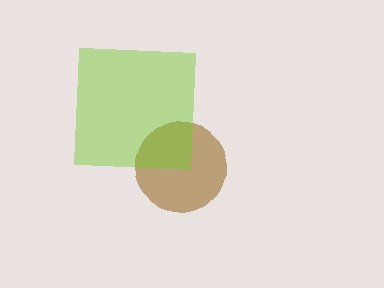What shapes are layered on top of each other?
The layered shapes are: a brown circle, a lime square.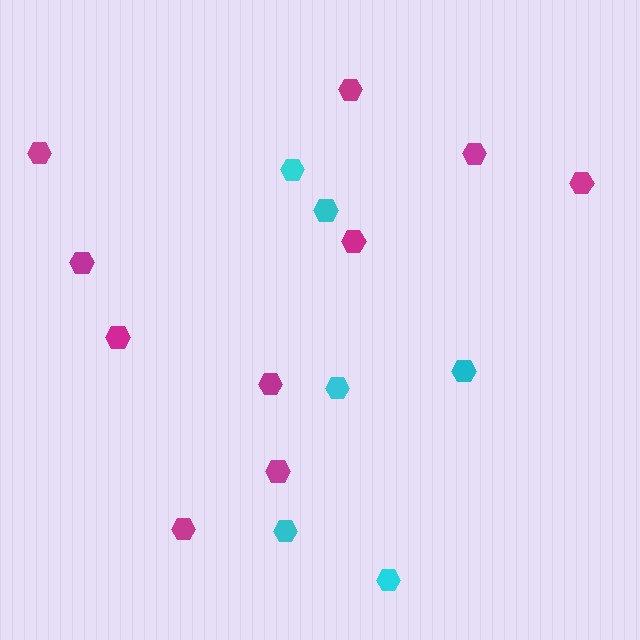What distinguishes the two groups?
There are 2 groups: one group of cyan hexagons (6) and one group of magenta hexagons (10).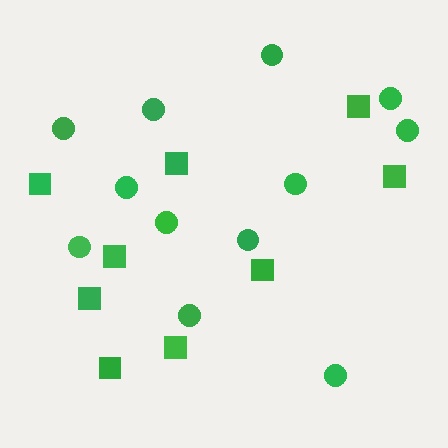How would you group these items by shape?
There are 2 groups: one group of circles (12) and one group of squares (9).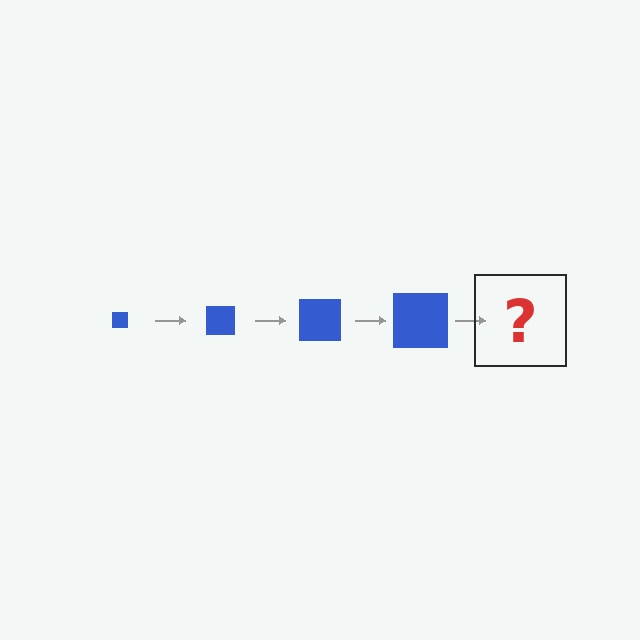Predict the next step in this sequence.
The next step is a blue square, larger than the previous one.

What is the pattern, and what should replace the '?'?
The pattern is that the square gets progressively larger each step. The '?' should be a blue square, larger than the previous one.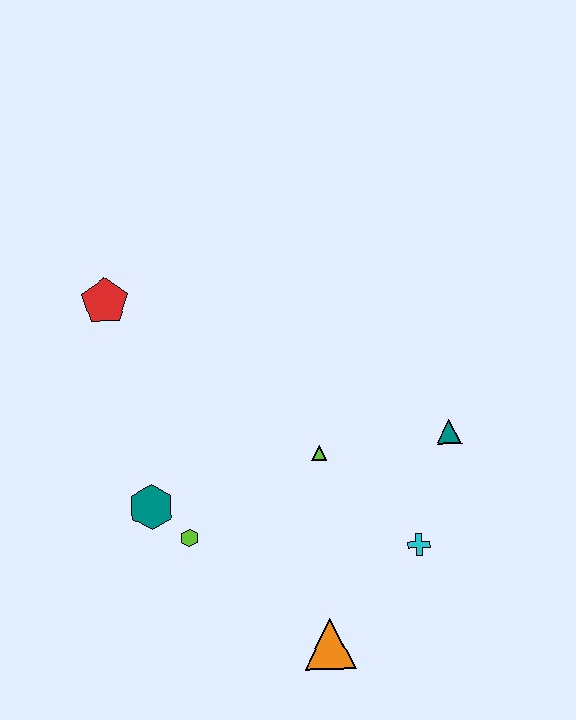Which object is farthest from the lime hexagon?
The teal triangle is farthest from the lime hexagon.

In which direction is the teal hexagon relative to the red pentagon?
The teal hexagon is below the red pentagon.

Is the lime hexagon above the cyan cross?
Yes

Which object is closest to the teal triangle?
The cyan cross is closest to the teal triangle.